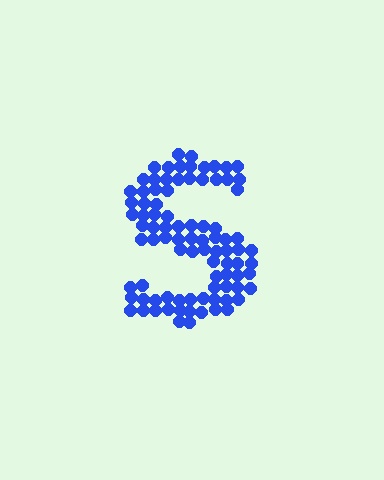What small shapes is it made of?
It is made of small circles.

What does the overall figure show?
The overall figure shows the letter S.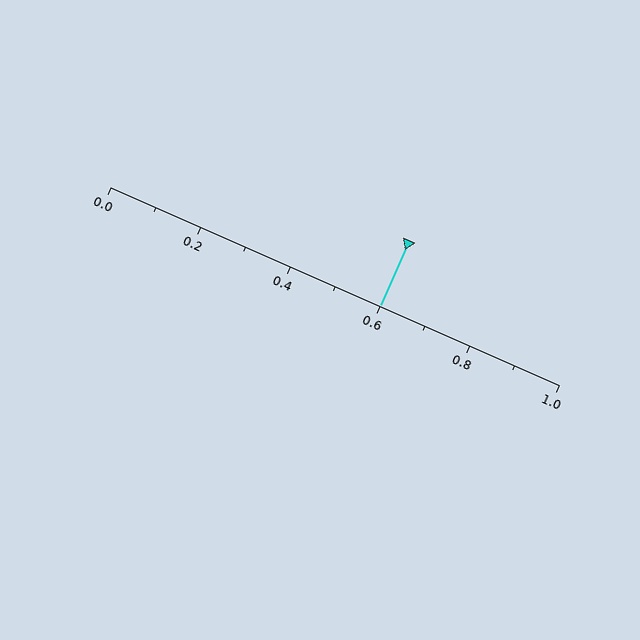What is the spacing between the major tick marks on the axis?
The major ticks are spaced 0.2 apart.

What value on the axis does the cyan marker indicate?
The marker indicates approximately 0.6.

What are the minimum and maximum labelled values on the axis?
The axis runs from 0.0 to 1.0.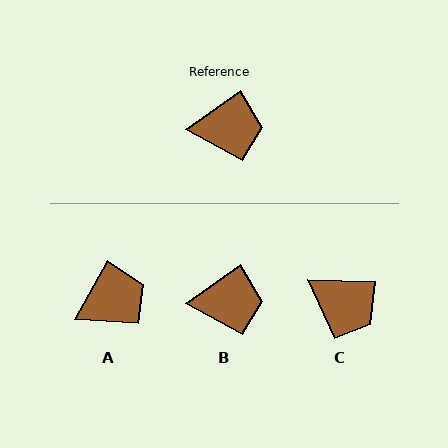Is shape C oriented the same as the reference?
No, it is off by about 37 degrees.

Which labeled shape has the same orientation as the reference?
B.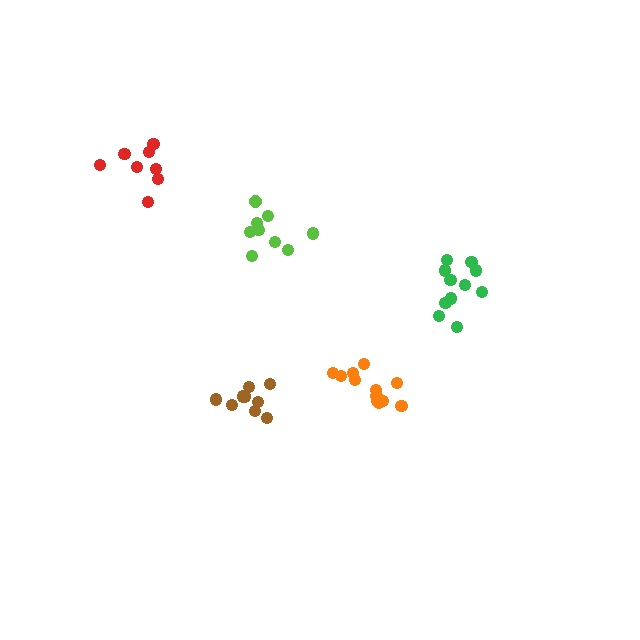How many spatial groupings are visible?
There are 5 spatial groupings.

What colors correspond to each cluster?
The clusters are colored: green, brown, lime, orange, red.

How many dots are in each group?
Group 1: 11 dots, Group 2: 9 dots, Group 3: 9 dots, Group 4: 12 dots, Group 5: 8 dots (49 total).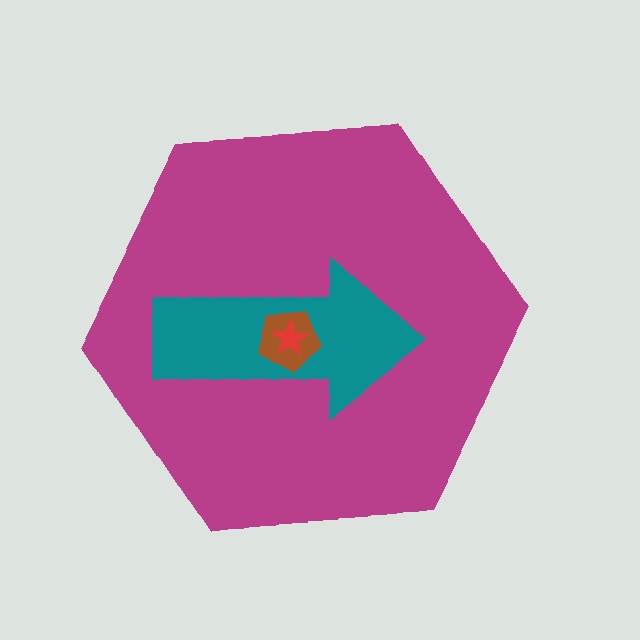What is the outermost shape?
The magenta hexagon.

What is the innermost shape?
The red star.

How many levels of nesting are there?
4.